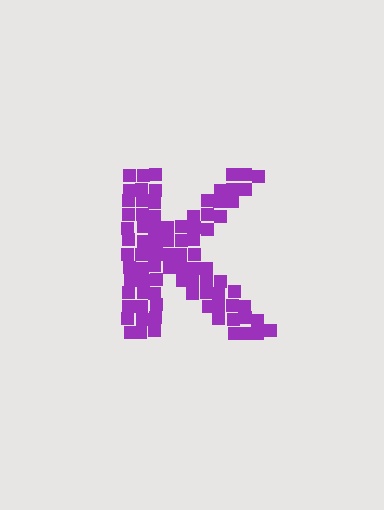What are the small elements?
The small elements are squares.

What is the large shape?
The large shape is the letter K.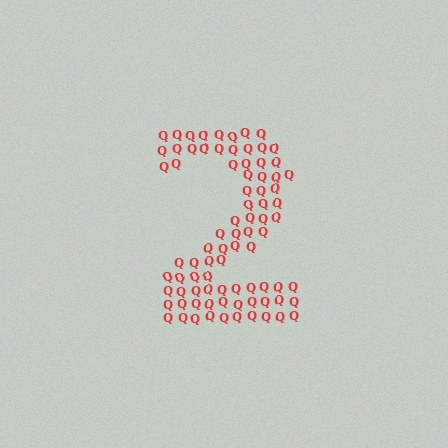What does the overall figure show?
The overall figure shows the digit 2.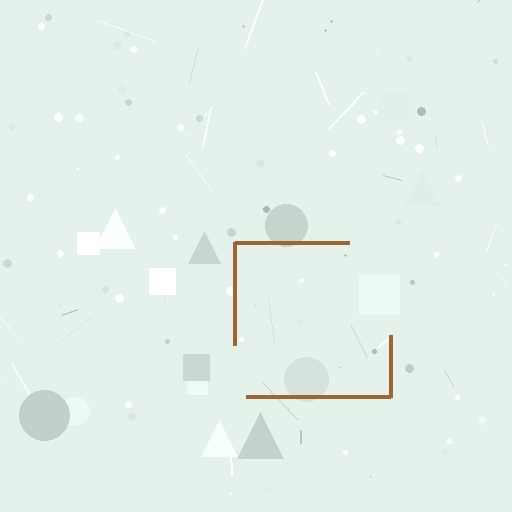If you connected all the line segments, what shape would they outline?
They would outline a square.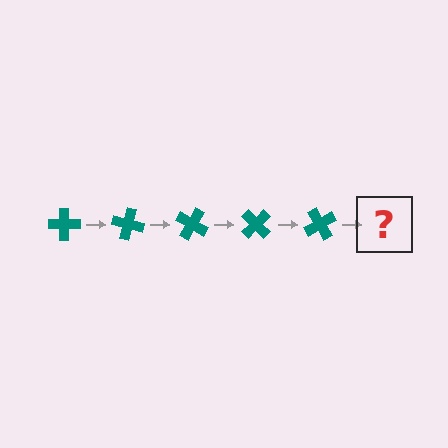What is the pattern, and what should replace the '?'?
The pattern is that the cross rotates 15 degrees each step. The '?' should be a teal cross rotated 75 degrees.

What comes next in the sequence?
The next element should be a teal cross rotated 75 degrees.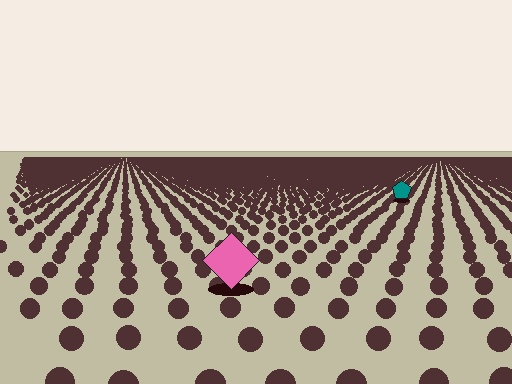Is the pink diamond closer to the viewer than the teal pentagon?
Yes. The pink diamond is closer — you can tell from the texture gradient: the ground texture is coarser near it.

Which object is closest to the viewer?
The pink diamond is closest. The texture marks near it are larger and more spread out.